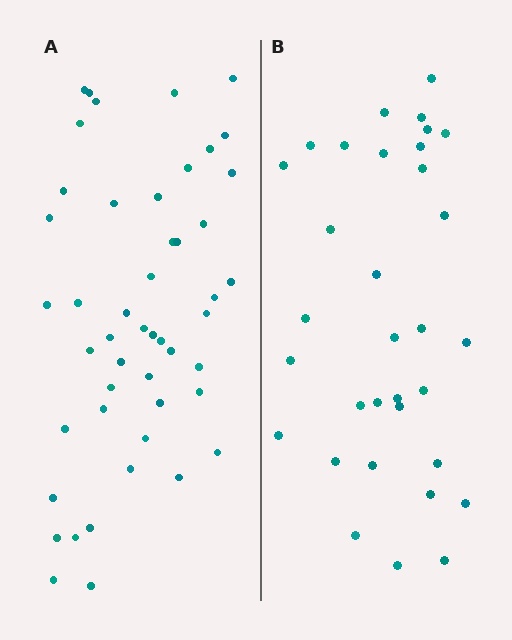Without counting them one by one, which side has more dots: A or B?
Region A (the left region) has more dots.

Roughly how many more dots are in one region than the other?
Region A has approximately 15 more dots than region B.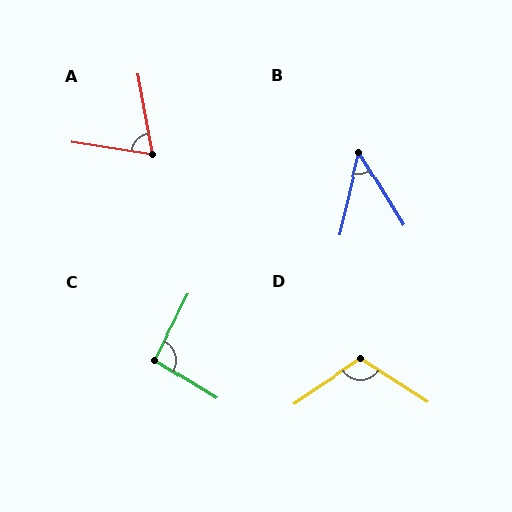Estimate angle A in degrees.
Approximately 71 degrees.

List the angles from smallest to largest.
B (45°), A (71°), C (94°), D (114°).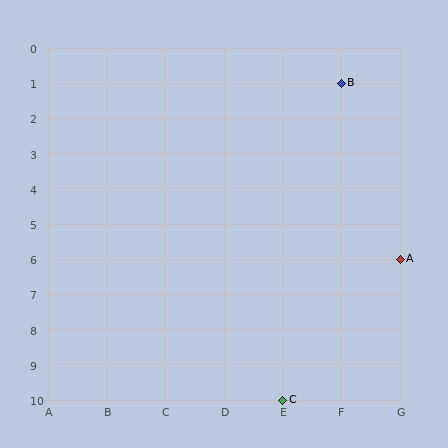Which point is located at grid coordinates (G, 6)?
Point A is at (G, 6).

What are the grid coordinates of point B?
Point B is at grid coordinates (F, 1).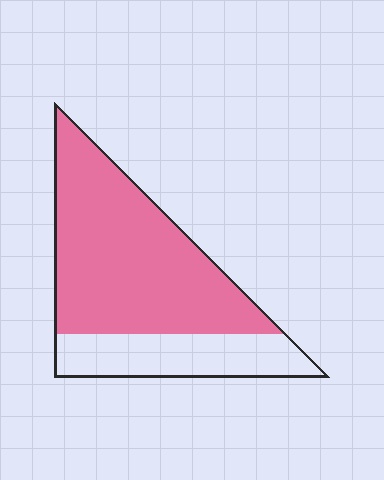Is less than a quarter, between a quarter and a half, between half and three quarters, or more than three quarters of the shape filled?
Between half and three quarters.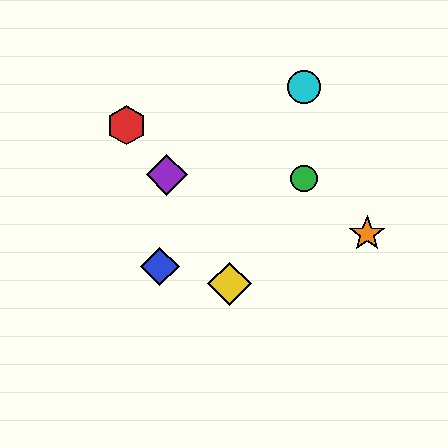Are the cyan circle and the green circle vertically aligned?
Yes, both are at x≈304.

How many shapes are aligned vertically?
2 shapes (the green circle, the cyan circle) are aligned vertically.